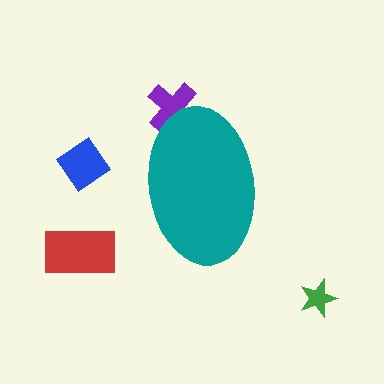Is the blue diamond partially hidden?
No, the blue diamond is fully visible.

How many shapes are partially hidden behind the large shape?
1 shape is partially hidden.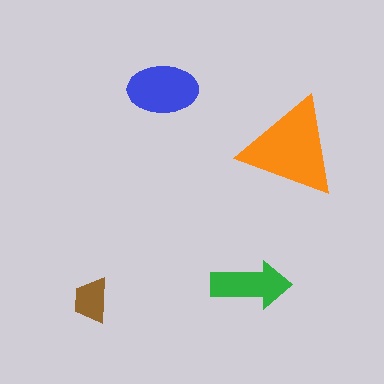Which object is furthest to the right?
The orange triangle is rightmost.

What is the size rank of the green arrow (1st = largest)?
3rd.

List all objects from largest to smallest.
The orange triangle, the blue ellipse, the green arrow, the brown trapezoid.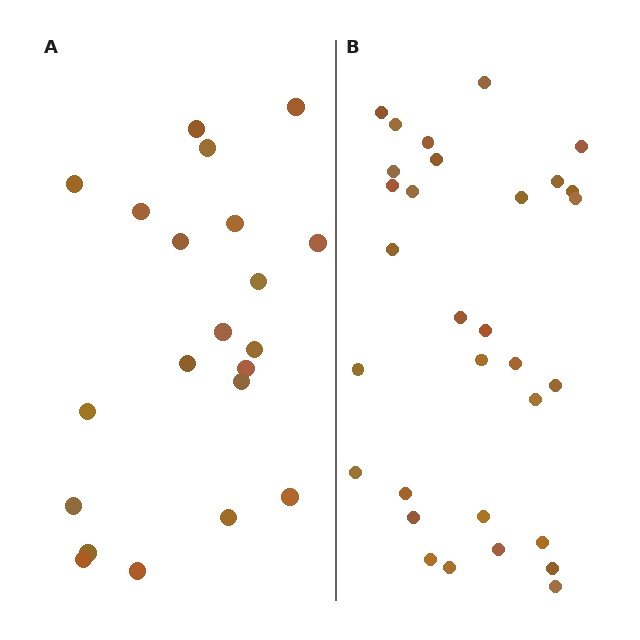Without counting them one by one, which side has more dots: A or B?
Region B (the right region) has more dots.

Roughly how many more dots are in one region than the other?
Region B has roughly 10 or so more dots than region A.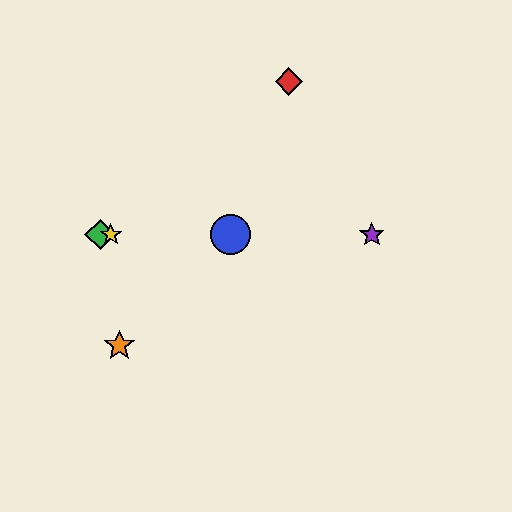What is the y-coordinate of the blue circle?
The blue circle is at y≈235.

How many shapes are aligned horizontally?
4 shapes (the blue circle, the green diamond, the yellow star, the purple star) are aligned horizontally.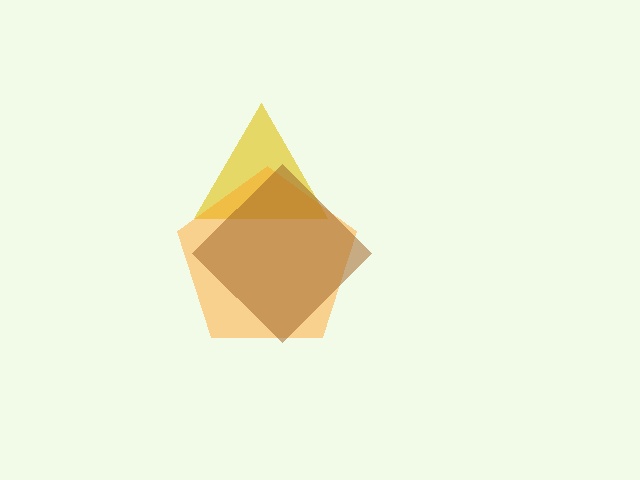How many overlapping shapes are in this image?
There are 3 overlapping shapes in the image.